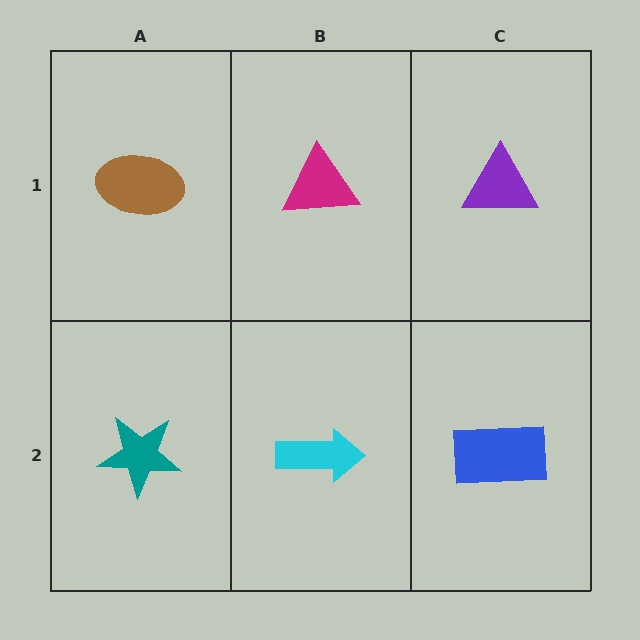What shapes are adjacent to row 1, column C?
A blue rectangle (row 2, column C), a magenta triangle (row 1, column B).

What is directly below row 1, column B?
A cyan arrow.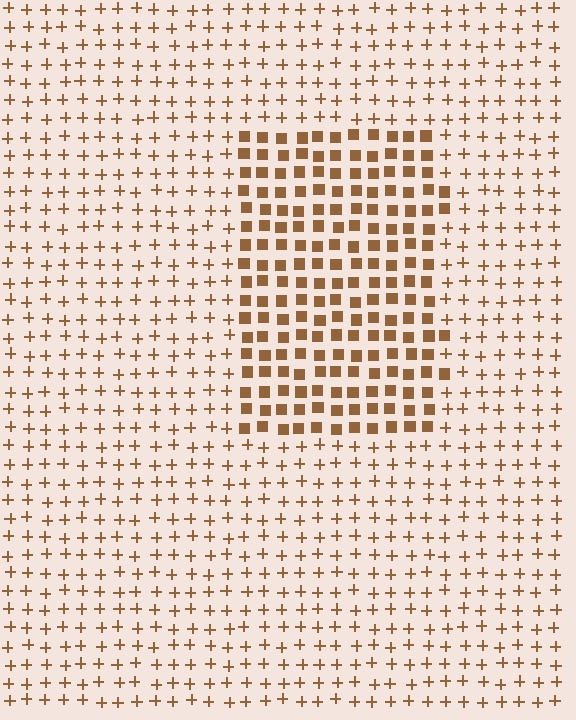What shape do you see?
I see a rectangle.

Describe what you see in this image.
The image is filled with small brown elements arranged in a uniform grid. A rectangle-shaped region contains squares, while the surrounding area contains plus signs. The boundary is defined purely by the change in element shape.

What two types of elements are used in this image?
The image uses squares inside the rectangle region and plus signs outside it.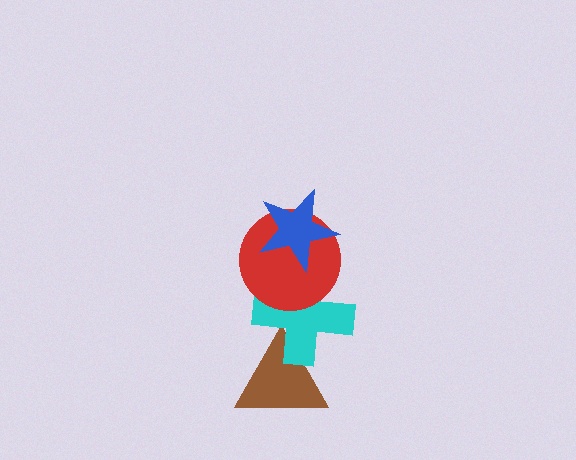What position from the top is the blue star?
The blue star is 1st from the top.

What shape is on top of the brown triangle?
The cyan cross is on top of the brown triangle.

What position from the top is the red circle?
The red circle is 2nd from the top.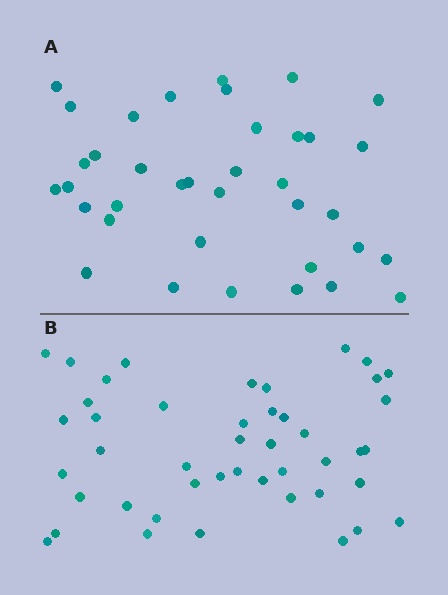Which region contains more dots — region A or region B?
Region B (the bottom region) has more dots.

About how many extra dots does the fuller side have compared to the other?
Region B has roughly 8 or so more dots than region A.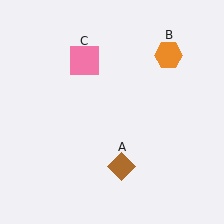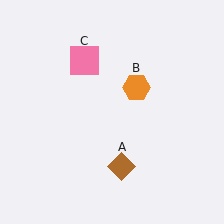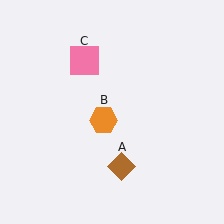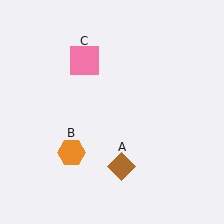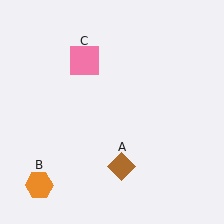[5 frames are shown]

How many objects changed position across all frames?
1 object changed position: orange hexagon (object B).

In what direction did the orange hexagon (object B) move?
The orange hexagon (object B) moved down and to the left.